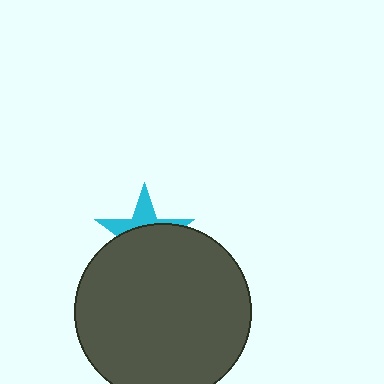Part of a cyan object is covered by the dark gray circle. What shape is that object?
It is a star.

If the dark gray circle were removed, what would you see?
You would see the complete cyan star.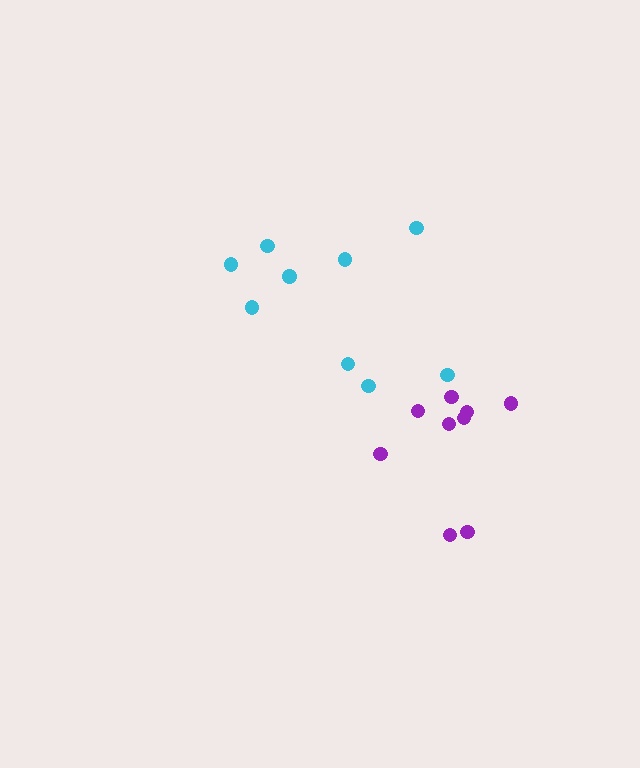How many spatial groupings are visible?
There are 2 spatial groupings.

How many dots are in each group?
Group 1: 9 dots, Group 2: 9 dots (18 total).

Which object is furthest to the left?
The cyan cluster is leftmost.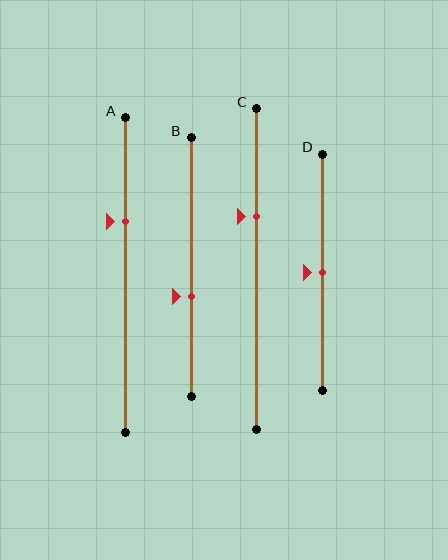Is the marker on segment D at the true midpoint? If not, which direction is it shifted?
Yes, the marker on segment D is at the true midpoint.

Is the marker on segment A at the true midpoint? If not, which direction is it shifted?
No, the marker on segment A is shifted upward by about 17% of the segment length.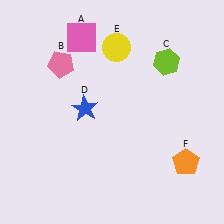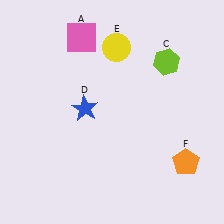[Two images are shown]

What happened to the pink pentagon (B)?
The pink pentagon (B) was removed in Image 2. It was in the top-left area of Image 1.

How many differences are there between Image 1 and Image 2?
There is 1 difference between the two images.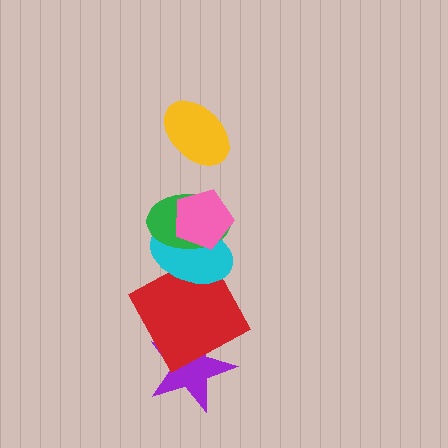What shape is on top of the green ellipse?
The pink pentagon is on top of the green ellipse.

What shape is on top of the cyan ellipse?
The green ellipse is on top of the cyan ellipse.